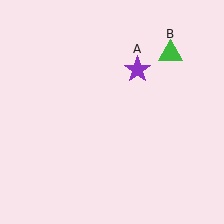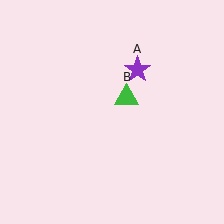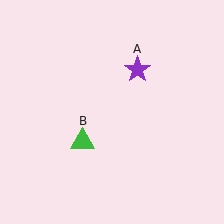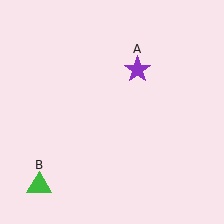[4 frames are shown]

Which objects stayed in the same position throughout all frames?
Purple star (object A) remained stationary.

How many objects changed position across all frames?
1 object changed position: green triangle (object B).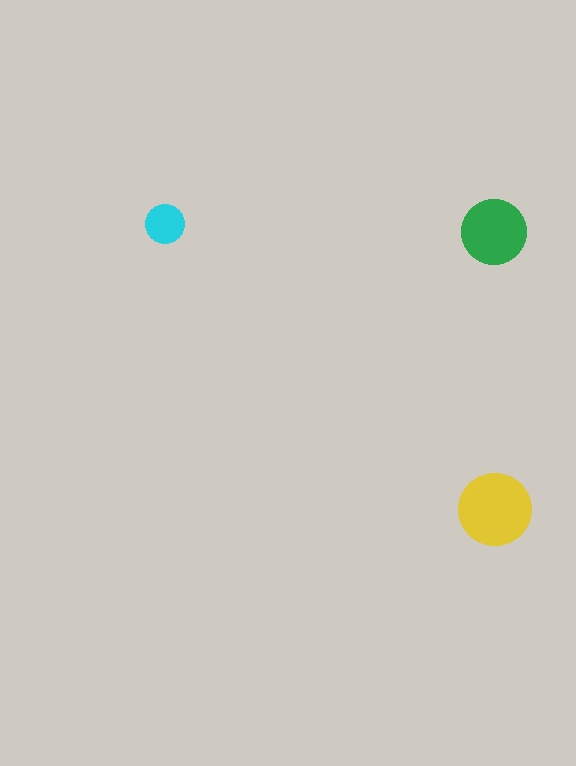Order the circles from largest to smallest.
the yellow one, the green one, the cyan one.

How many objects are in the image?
There are 3 objects in the image.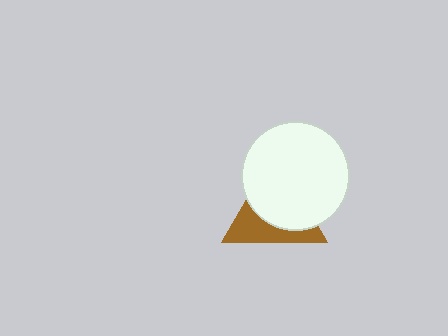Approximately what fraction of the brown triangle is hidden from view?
Roughly 59% of the brown triangle is hidden behind the white circle.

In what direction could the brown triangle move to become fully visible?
The brown triangle could move toward the lower-left. That would shift it out from behind the white circle entirely.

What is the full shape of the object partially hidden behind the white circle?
The partially hidden object is a brown triangle.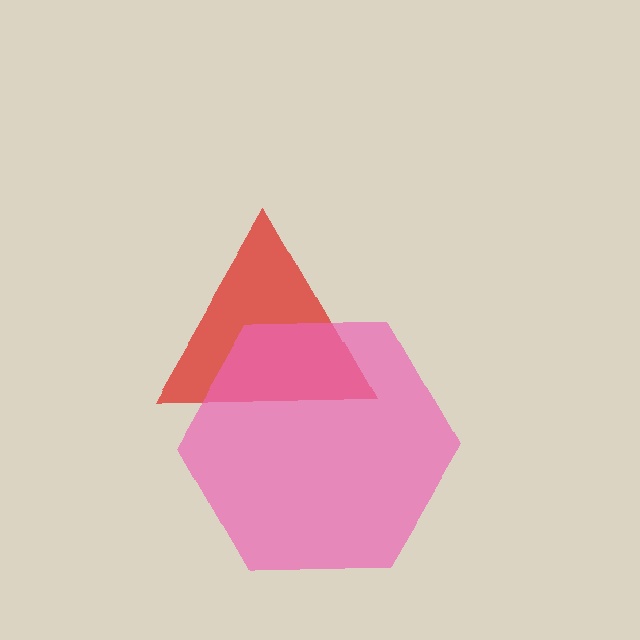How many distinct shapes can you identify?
There are 2 distinct shapes: a red triangle, a pink hexagon.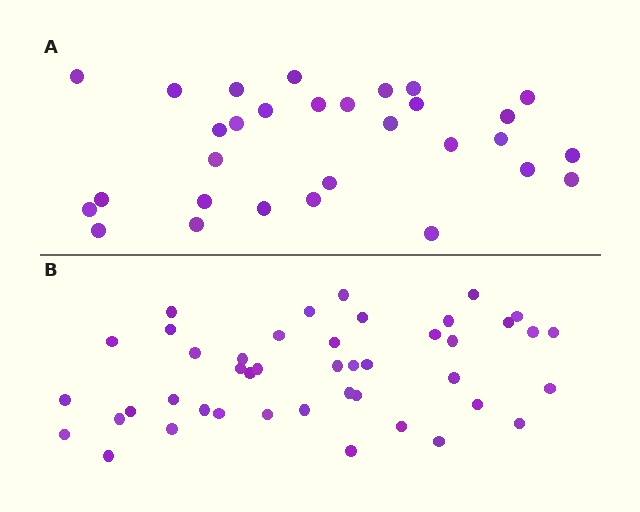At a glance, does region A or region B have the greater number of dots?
Region B (the bottom region) has more dots.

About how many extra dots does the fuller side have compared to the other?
Region B has approximately 15 more dots than region A.